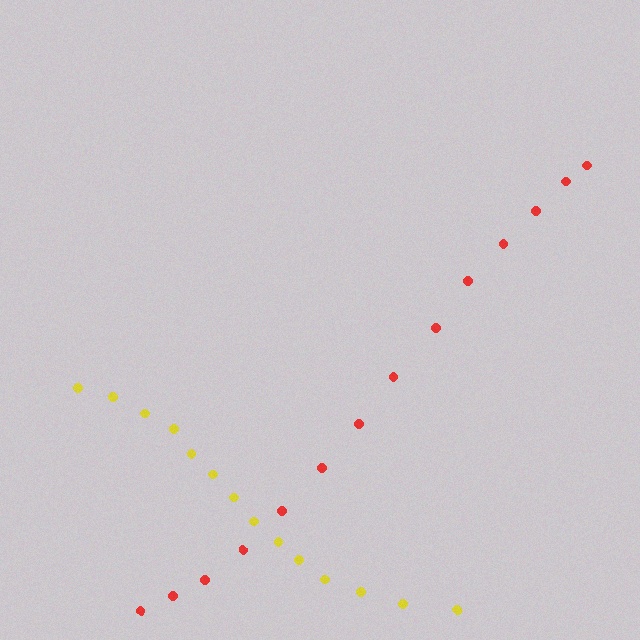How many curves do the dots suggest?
There are 2 distinct paths.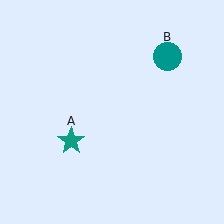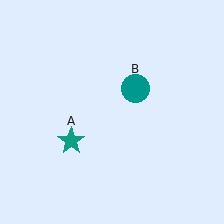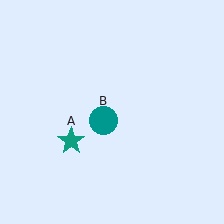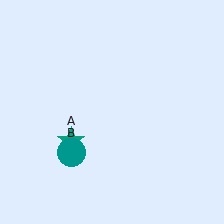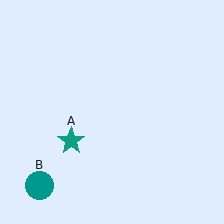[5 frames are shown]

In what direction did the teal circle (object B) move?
The teal circle (object B) moved down and to the left.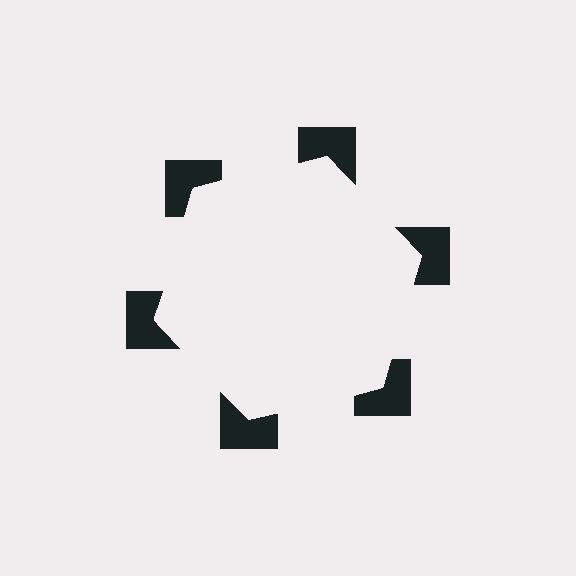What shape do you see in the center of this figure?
An illusory hexagon — its edges are inferred from the aligned wedge cuts in the notched squares, not physically drawn.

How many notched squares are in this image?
There are 6 — one at each vertex of the illusory hexagon.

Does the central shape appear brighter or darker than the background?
It typically appears slightly brighter than the background, even though no actual brightness change is drawn.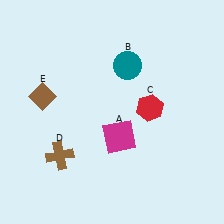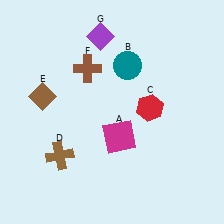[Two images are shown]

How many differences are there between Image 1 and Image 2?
There are 2 differences between the two images.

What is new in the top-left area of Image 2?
A purple diamond (G) was added in the top-left area of Image 2.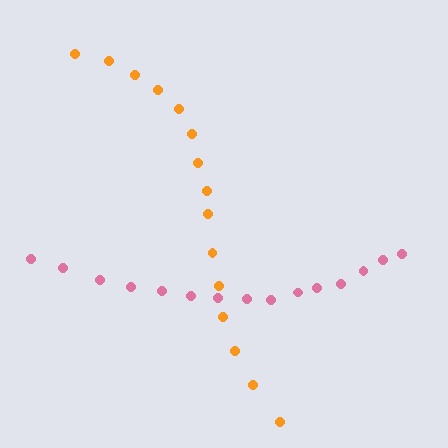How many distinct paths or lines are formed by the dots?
There are 2 distinct paths.